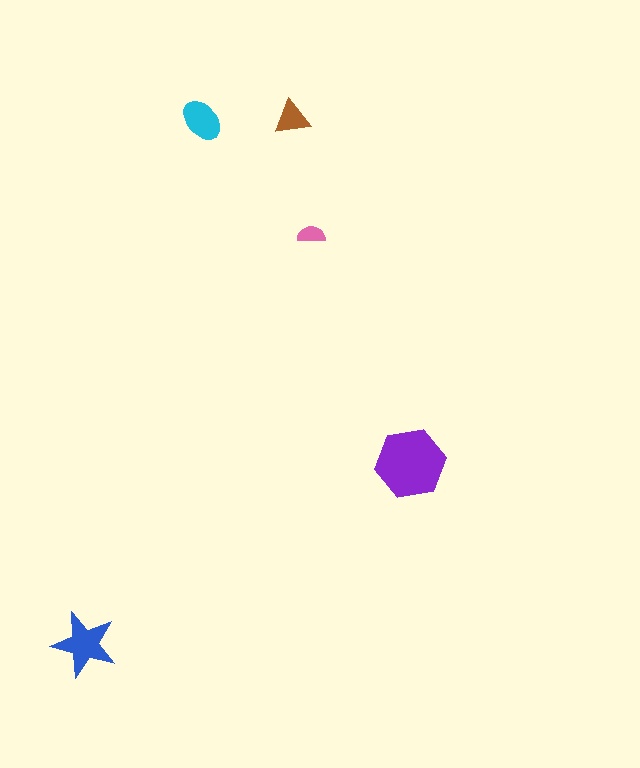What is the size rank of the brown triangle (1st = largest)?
4th.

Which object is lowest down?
The blue star is bottommost.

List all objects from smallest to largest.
The pink semicircle, the brown triangle, the cyan ellipse, the blue star, the purple hexagon.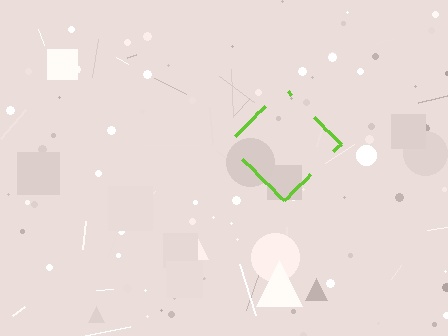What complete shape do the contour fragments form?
The contour fragments form a diamond.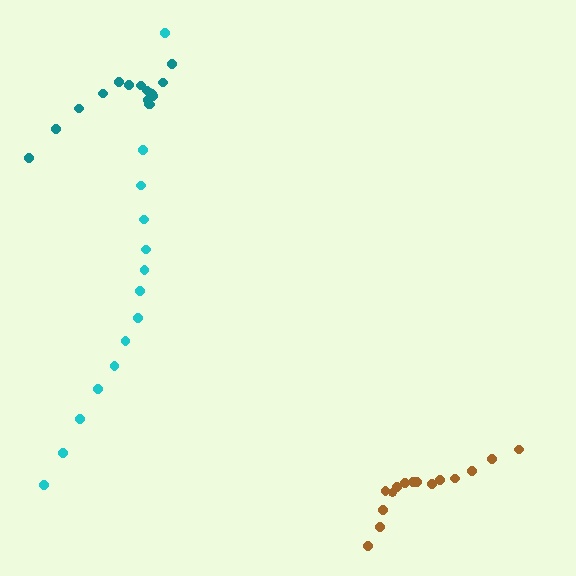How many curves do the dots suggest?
There are 3 distinct paths.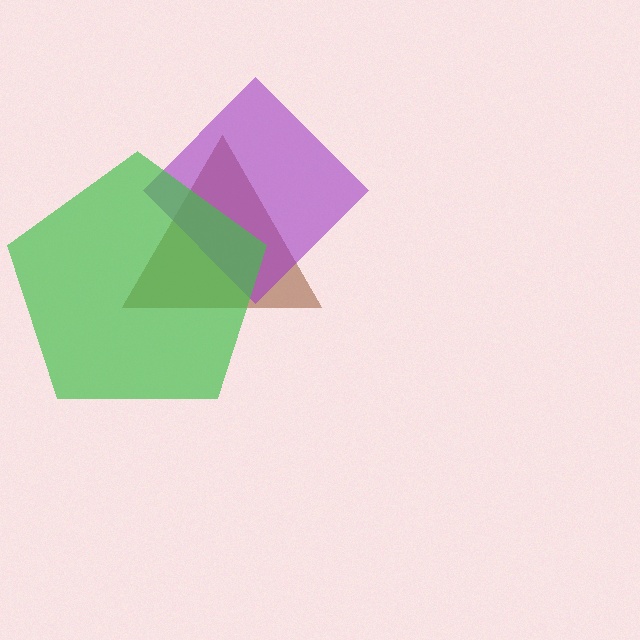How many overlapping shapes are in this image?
There are 3 overlapping shapes in the image.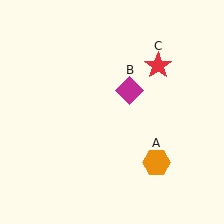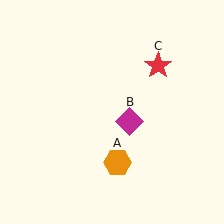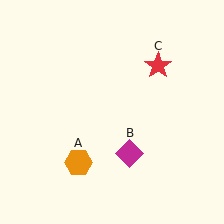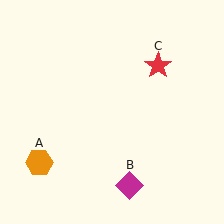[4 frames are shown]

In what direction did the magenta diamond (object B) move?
The magenta diamond (object B) moved down.